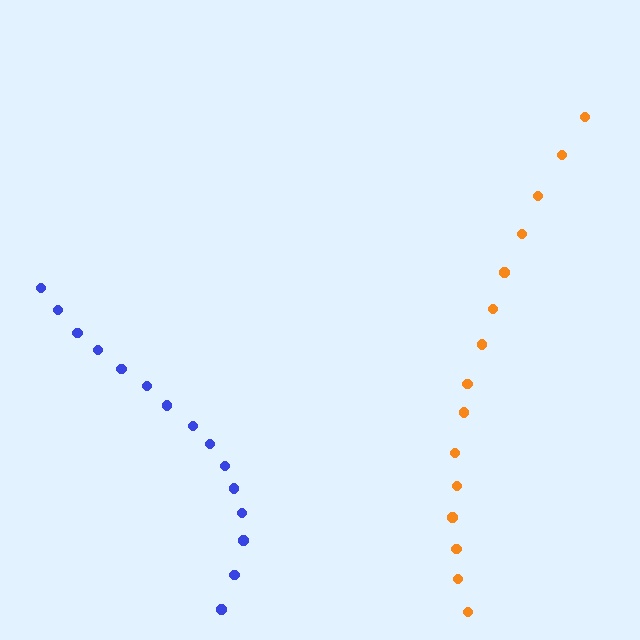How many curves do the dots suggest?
There are 2 distinct paths.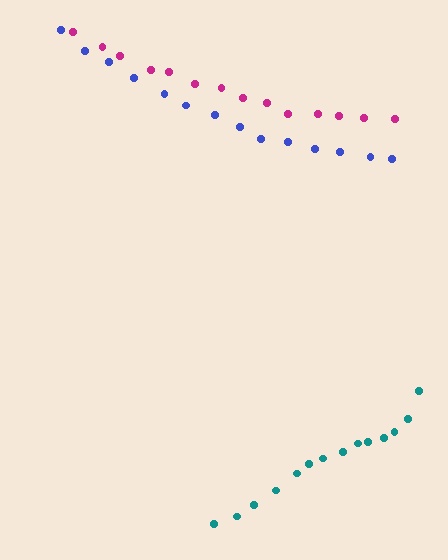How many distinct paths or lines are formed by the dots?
There are 3 distinct paths.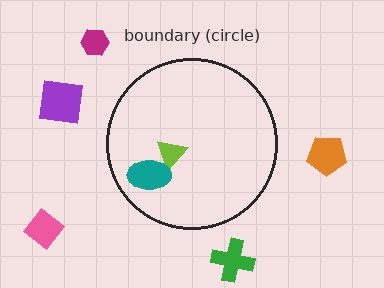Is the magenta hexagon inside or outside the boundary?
Outside.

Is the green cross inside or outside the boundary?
Outside.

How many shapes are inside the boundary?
2 inside, 5 outside.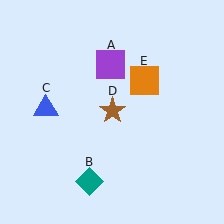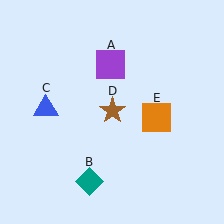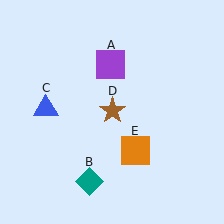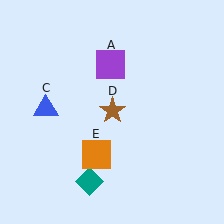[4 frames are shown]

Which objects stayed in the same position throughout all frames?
Purple square (object A) and teal diamond (object B) and blue triangle (object C) and brown star (object D) remained stationary.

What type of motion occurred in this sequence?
The orange square (object E) rotated clockwise around the center of the scene.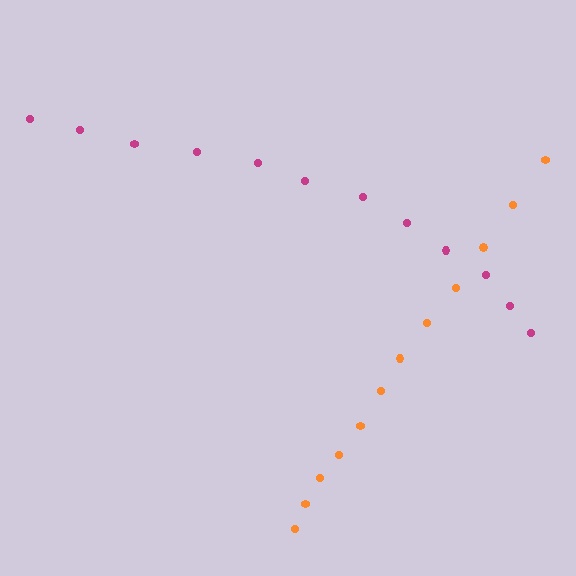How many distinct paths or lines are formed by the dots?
There are 2 distinct paths.